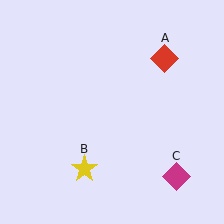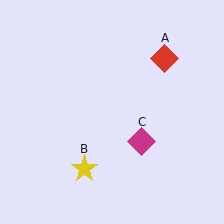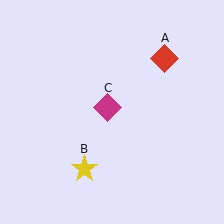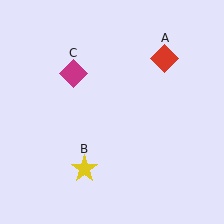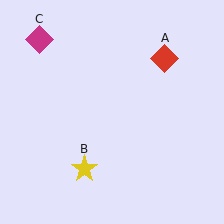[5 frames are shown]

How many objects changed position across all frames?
1 object changed position: magenta diamond (object C).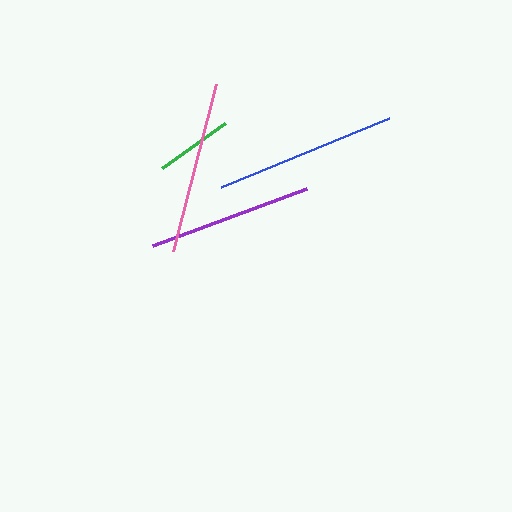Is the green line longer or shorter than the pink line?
The pink line is longer than the green line.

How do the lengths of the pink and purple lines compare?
The pink and purple lines are approximately the same length.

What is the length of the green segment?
The green segment is approximately 77 pixels long.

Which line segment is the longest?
The blue line is the longest at approximately 182 pixels.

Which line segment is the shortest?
The green line is the shortest at approximately 77 pixels.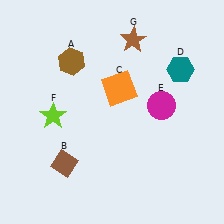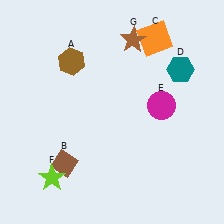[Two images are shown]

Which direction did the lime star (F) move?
The lime star (F) moved down.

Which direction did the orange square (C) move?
The orange square (C) moved up.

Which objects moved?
The objects that moved are: the orange square (C), the lime star (F).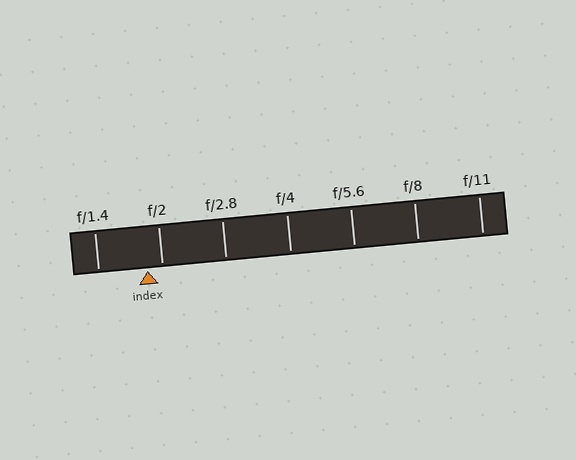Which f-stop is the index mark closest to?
The index mark is closest to f/2.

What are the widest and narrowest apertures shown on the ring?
The widest aperture shown is f/1.4 and the narrowest is f/11.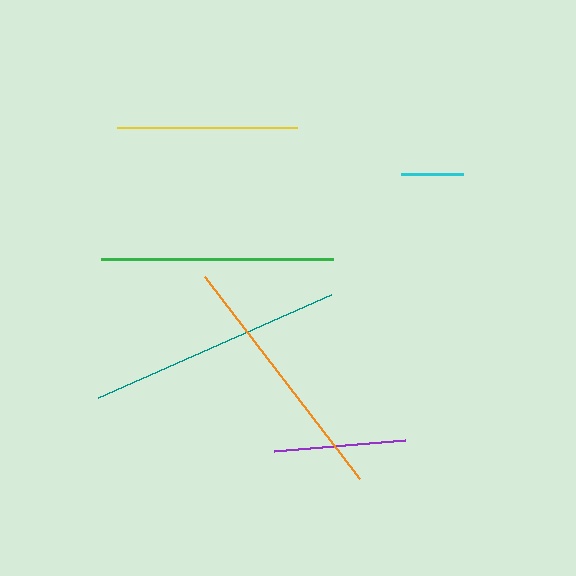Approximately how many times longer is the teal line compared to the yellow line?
The teal line is approximately 1.4 times the length of the yellow line.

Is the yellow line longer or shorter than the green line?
The green line is longer than the yellow line.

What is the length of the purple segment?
The purple segment is approximately 131 pixels long.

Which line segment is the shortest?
The cyan line is the shortest at approximately 62 pixels.